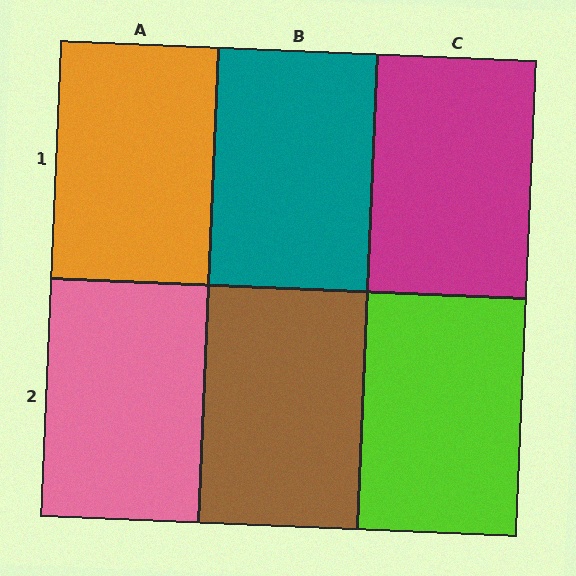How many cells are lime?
1 cell is lime.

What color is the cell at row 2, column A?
Pink.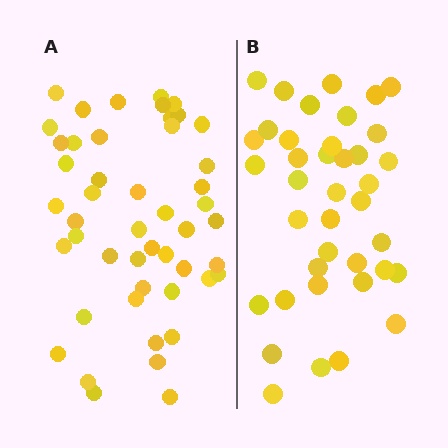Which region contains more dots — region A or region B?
Region A (the left region) has more dots.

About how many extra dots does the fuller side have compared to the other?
Region A has roughly 8 or so more dots than region B.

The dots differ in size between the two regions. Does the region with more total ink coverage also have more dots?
No. Region B has more total ink coverage because its dots are larger, but region A actually contains more individual dots. Total area can be misleading — the number of items is what matters here.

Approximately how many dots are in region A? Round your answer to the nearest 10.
About 50 dots. (The exact count is 48, which rounds to 50.)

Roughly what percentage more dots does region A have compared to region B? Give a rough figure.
About 25% more.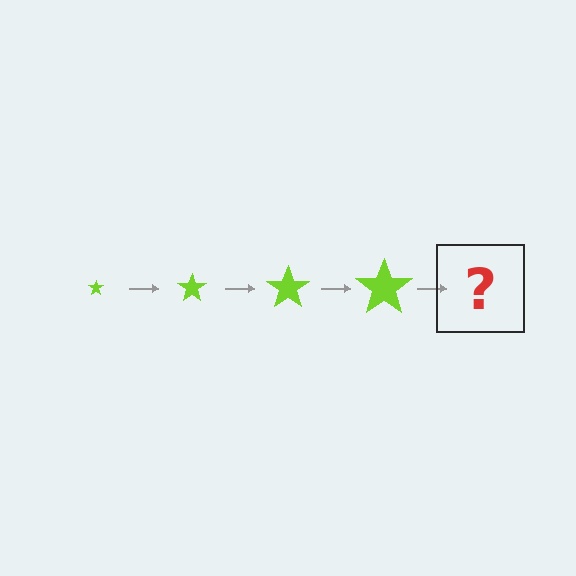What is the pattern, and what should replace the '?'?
The pattern is that the star gets progressively larger each step. The '?' should be a lime star, larger than the previous one.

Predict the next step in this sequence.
The next step is a lime star, larger than the previous one.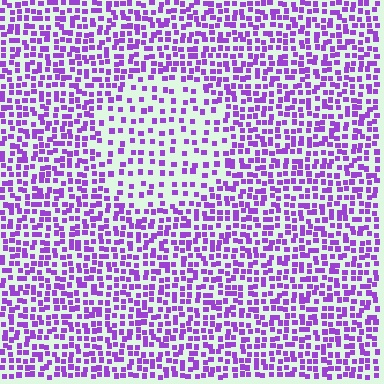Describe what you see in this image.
The image contains small purple elements arranged at two different densities. A circle-shaped region is visible where the elements are less densely packed than the surrounding area.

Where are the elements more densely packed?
The elements are more densely packed outside the circle boundary.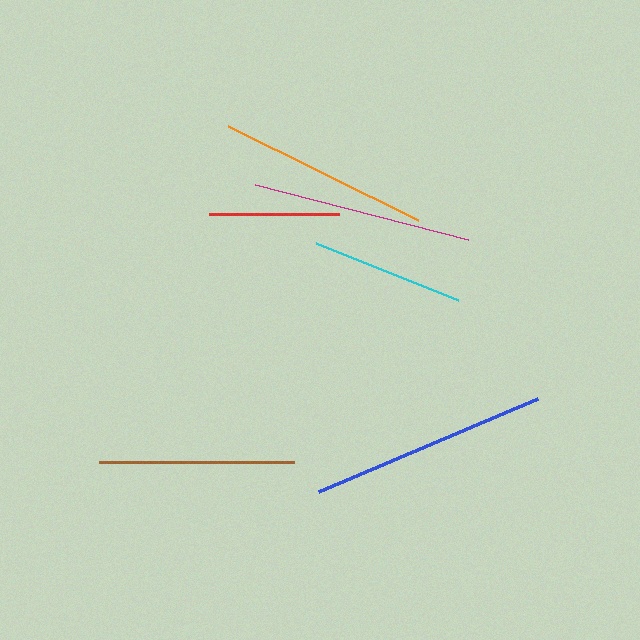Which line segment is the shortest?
The red line is the shortest at approximately 130 pixels.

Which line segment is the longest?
The blue line is the longest at approximately 238 pixels.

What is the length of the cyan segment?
The cyan segment is approximately 153 pixels long.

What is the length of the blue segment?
The blue segment is approximately 238 pixels long.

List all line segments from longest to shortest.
From longest to shortest: blue, magenta, orange, brown, cyan, red.